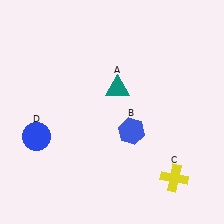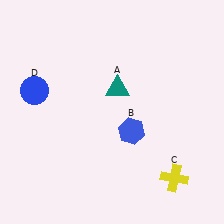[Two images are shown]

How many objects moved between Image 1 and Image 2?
1 object moved between the two images.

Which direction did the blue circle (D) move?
The blue circle (D) moved up.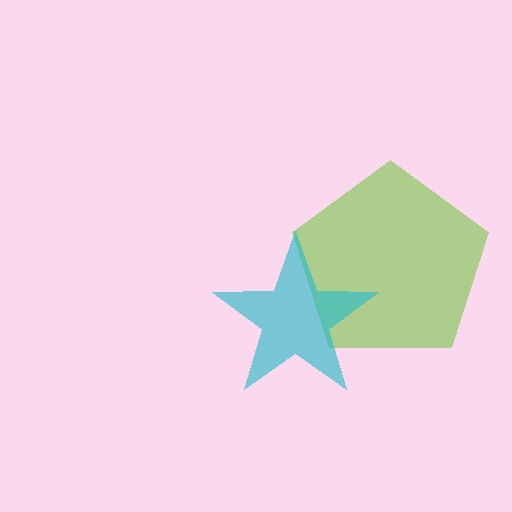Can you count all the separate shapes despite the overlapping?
Yes, there are 2 separate shapes.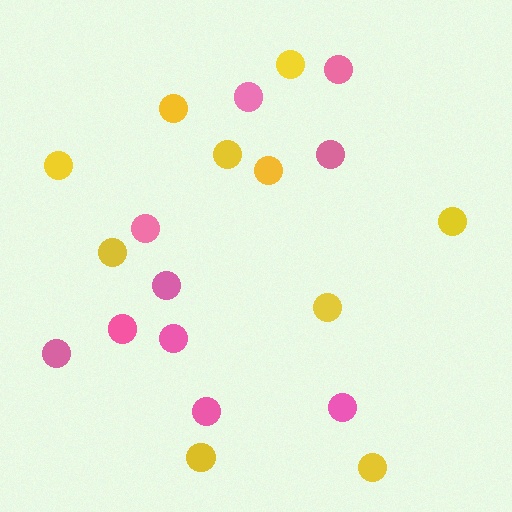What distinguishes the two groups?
There are 2 groups: one group of pink circles (10) and one group of yellow circles (10).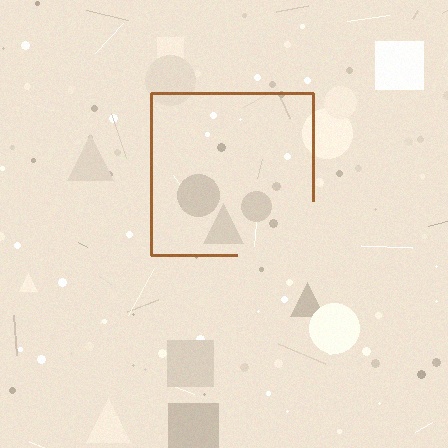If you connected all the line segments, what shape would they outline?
They would outline a square.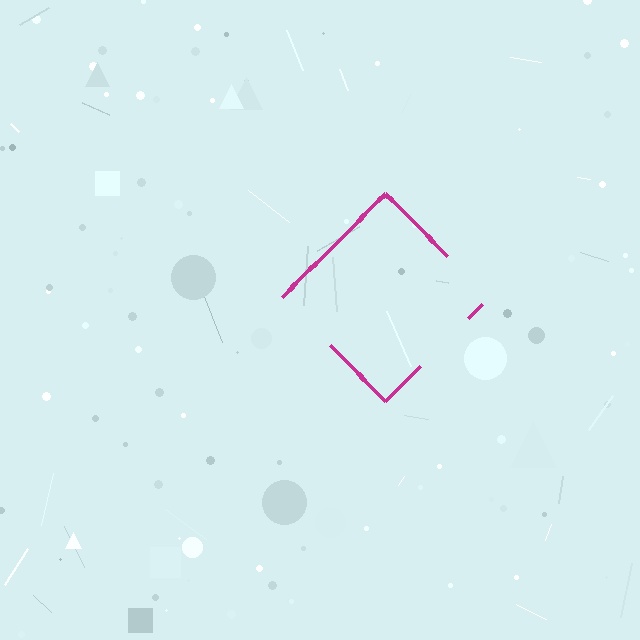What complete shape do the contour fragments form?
The contour fragments form a diamond.